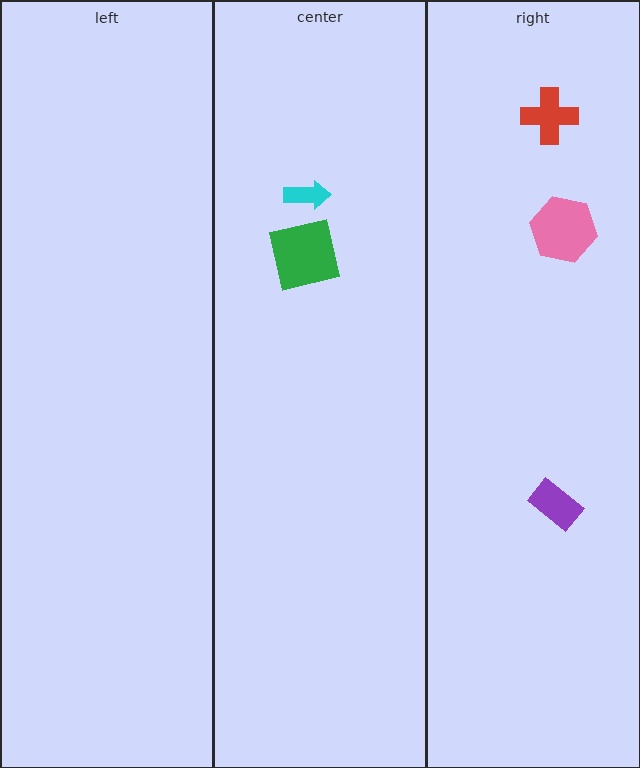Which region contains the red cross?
The right region.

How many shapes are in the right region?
3.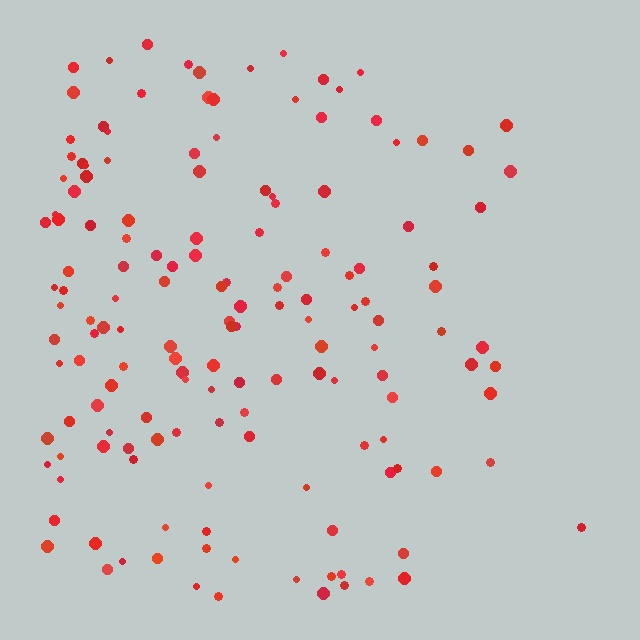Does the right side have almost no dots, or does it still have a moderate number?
Still a moderate number, just noticeably fewer than the left.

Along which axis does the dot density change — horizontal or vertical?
Horizontal.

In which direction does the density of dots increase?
From right to left, with the left side densest.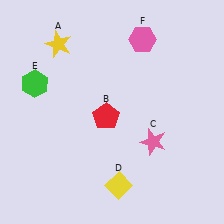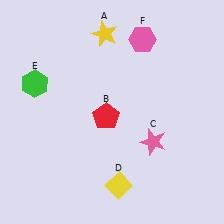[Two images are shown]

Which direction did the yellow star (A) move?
The yellow star (A) moved right.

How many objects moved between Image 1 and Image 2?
1 object moved between the two images.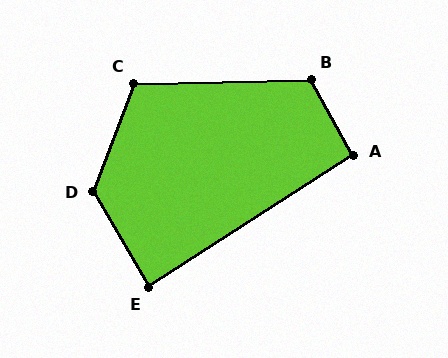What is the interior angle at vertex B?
Approximately 118 degrees (obtuse).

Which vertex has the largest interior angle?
D, at approximately 129 degrees.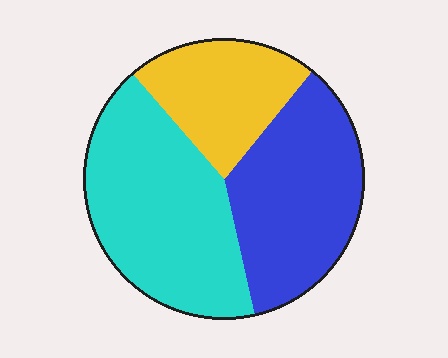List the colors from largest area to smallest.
From largest to smallest: cyan, blue, yellow.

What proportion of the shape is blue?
Blue covers 35% of the shape.